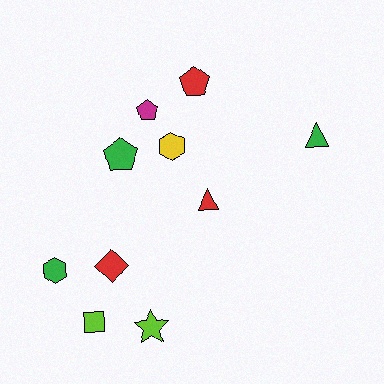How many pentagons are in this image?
There are 3 pentagons.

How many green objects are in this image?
There are 3 green objects.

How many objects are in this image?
There are 10 objects.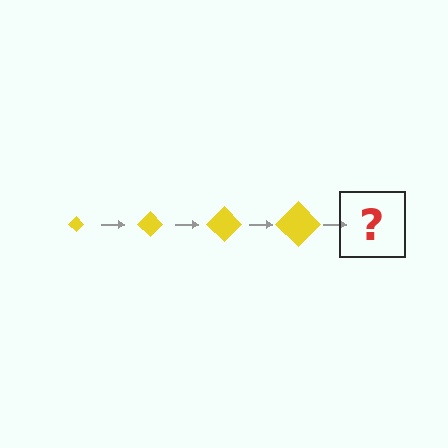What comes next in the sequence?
The next element should be a yellow diamond, larger than the previous one.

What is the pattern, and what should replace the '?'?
The pattern is that the diamond gets progressively larger each step. The '?' should be a yellow diamond, larger than the previous one.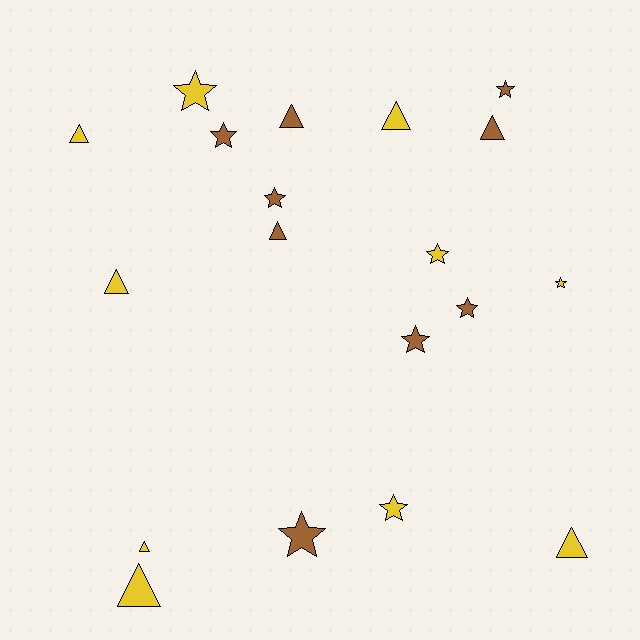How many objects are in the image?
There are 19 objects.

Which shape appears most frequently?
Star, with 10 objects.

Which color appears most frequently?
Yellow, with 10 objects.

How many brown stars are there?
There are 6 brown stars.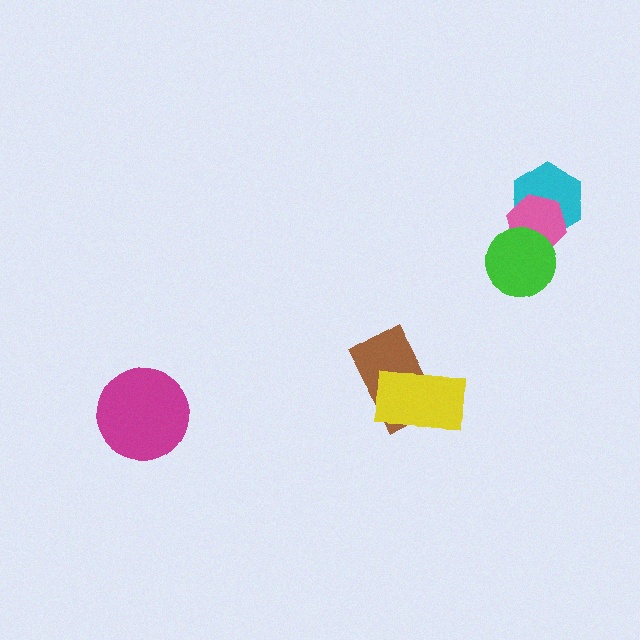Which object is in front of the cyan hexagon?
The pink hexagon is in front of the cyan hexagon.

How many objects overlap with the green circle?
1 object overlaps with the green circle.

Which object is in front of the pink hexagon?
The green circle is in front of the pink hexagon.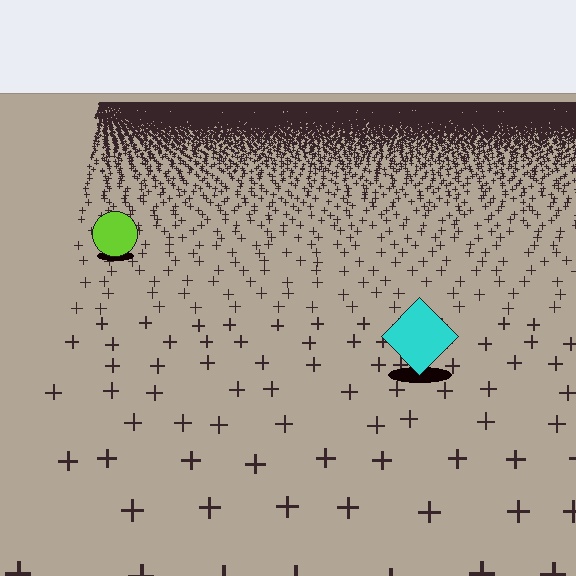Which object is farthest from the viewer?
The lime circle is farthest from the viewer. It appears smaller and the ground texture around it is denser.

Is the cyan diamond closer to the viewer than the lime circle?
Yes. The cyan diamond is closer — you can tell from the texture gradient: the ground texture is coarser near it.